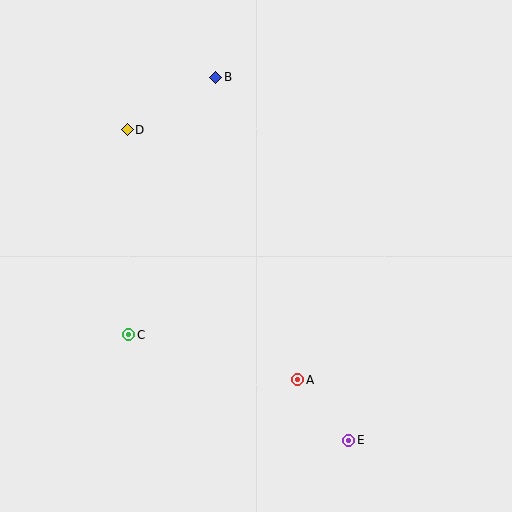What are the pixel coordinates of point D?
Point D is at (127, 130).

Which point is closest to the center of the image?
Point A at (298, 380) is closest to the center.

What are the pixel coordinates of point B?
Point B is at (216, 77).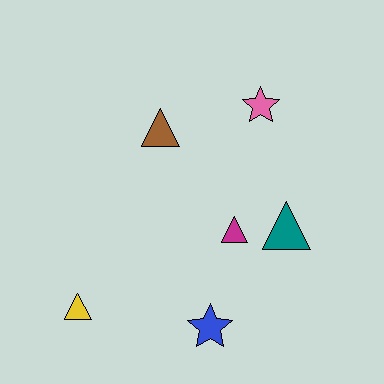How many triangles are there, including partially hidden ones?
There are 4 triangles.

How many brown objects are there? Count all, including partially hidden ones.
There is 1 brown object.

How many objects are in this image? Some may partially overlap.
There are 6 objects.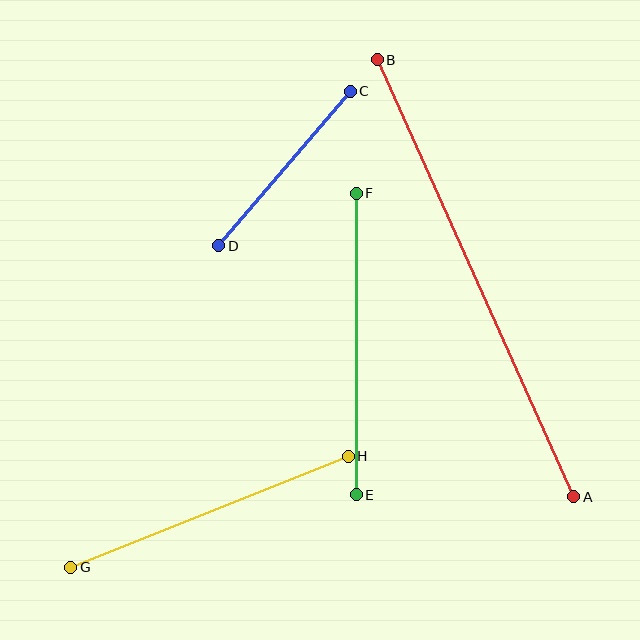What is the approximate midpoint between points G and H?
The midpoint is at approximately (210, 512) pixels.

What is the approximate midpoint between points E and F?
The midpoint is at approximately (356, 344) pixels.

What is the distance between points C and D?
The distance is approximately 203 pixels.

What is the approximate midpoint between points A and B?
The midpoint is at approximately (476, 278) pixels.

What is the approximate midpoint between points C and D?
The midpoint is at approximately (284, 168) pixels.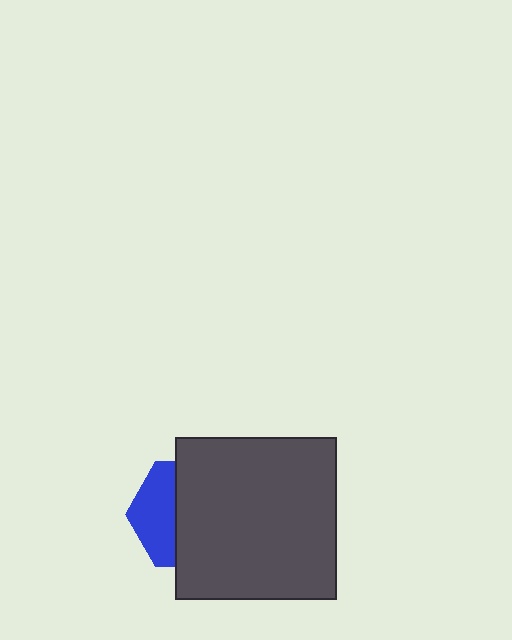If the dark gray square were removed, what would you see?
You would see the complete blue hexagon.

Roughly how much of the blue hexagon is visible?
A small part of it is visible (roughly 39%).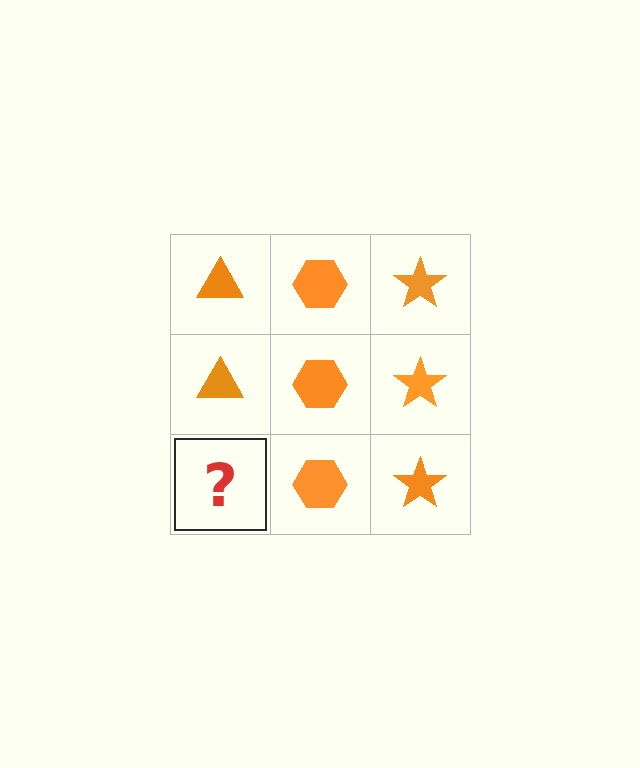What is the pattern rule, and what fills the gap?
The rule is that each column has a consistent shape. The gap should be filled with an orange triangle.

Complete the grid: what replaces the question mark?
The question mark should be replaced with an orange triangle.